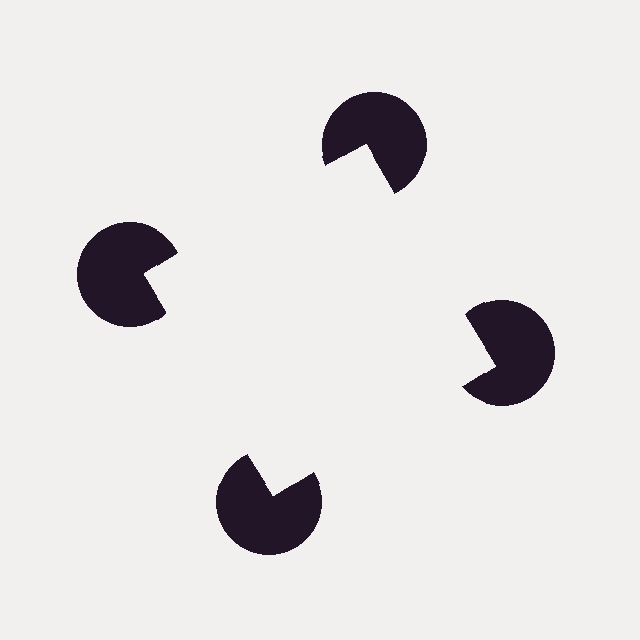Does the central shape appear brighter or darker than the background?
It typically appears slightly brighter than the background, even though no actual brightness change is drawn.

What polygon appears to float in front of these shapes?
An illusory square — its edges are inferred from the aligned wedge cuts in the pac-man discs, not physically drawn.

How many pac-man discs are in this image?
There are 4 — one at each vertex of the illusory square.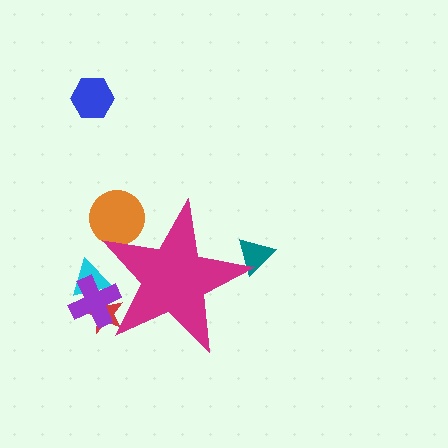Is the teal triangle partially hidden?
Yes, the teal triangle is partially hidden behind the magenta star.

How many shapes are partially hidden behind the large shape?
5 shapes are partially hidden.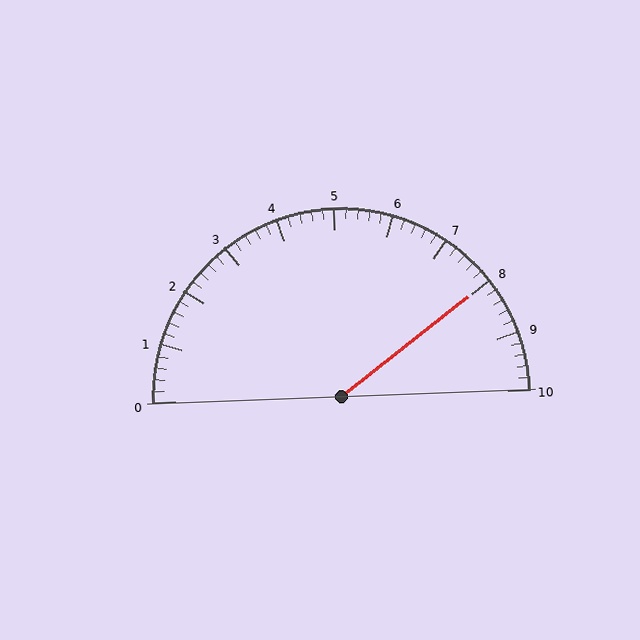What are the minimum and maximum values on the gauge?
The gauge ranges from 0 to 10.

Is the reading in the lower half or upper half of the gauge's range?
The reading is in the upper half of the range (0 to 10).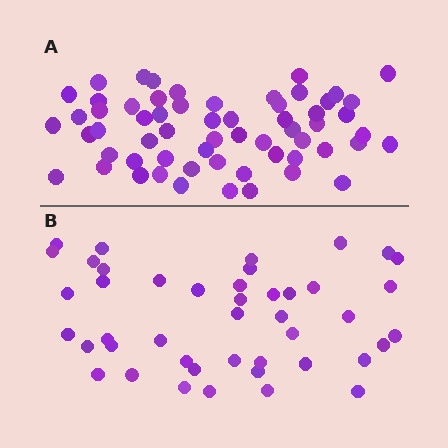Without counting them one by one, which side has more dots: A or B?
Region A (the top region) has more dots.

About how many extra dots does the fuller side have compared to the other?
Region A has approximately 15 more dots than region B.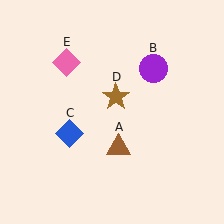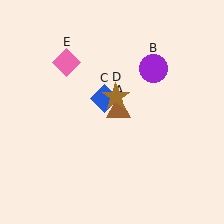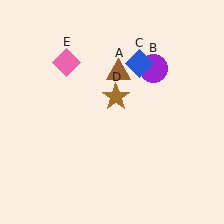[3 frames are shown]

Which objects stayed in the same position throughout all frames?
Purple circle (object B) and brown star (object D) and pink diamond (object E) remained stationary.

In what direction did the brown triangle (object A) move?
The brown triangle (object A) moved up.